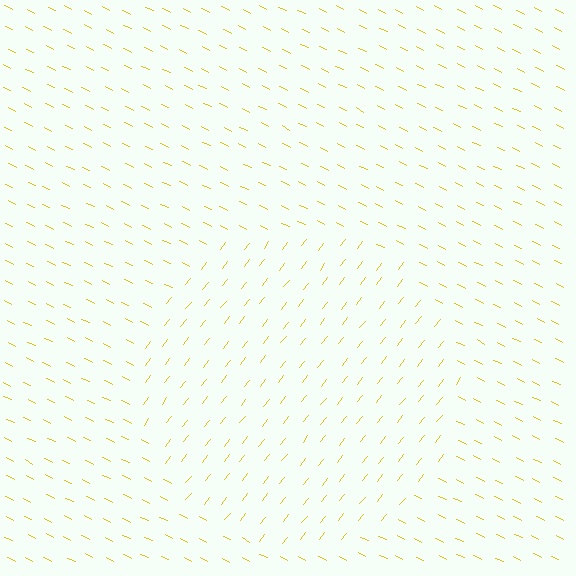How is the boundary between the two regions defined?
The boundary is defined purely by a change in line orientation (approximately 79 degrees difference). All lines are the same color and thickness.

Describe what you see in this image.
The image is filled with small yellow line segments. A circle region in the image has lines oriented differently from the surrounding lines, creating a visible texture boundary.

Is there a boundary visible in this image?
Yes, there is a texture boundary formed by a change in line orientation.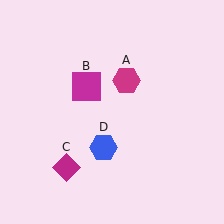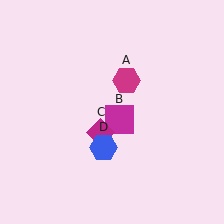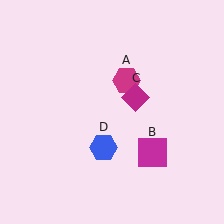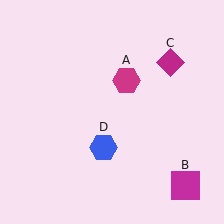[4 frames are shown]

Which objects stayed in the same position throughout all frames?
Magenta hexagon (object A) and blue hexagon (object D) remained stationary.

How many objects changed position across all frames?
2 objects changed position: magenta square (object B), magenta diamond (object C).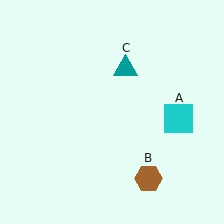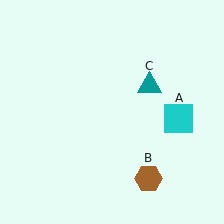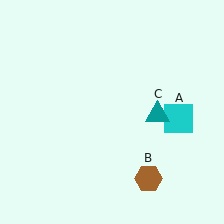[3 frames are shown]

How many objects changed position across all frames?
1 object changed position: teal triangle (object C).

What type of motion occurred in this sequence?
The teal triangle (object C) rotated clockwise around the center of the scene.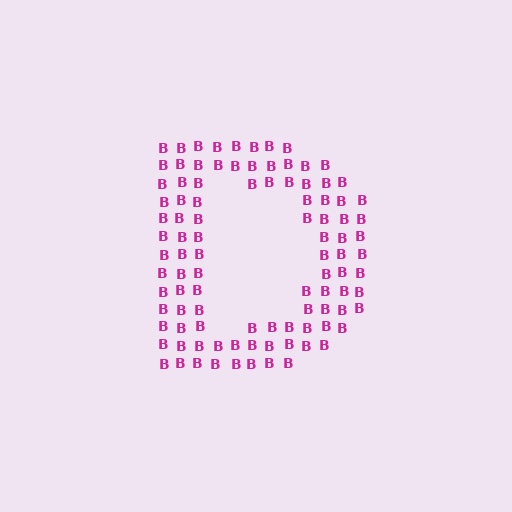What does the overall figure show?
The overall figure shows the letter D.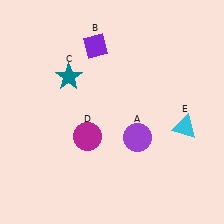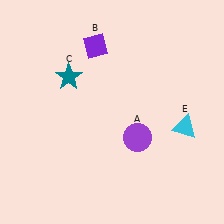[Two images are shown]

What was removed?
The magenta circle (D) was removed in Image 2.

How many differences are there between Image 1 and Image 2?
There is 1 difference between the two images.